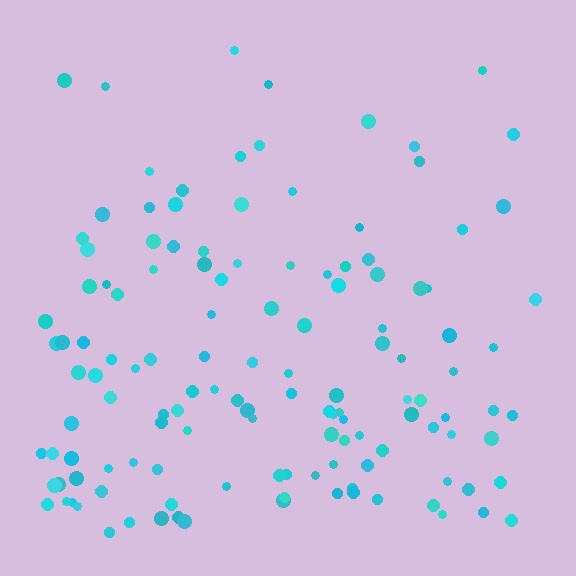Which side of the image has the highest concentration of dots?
The bottom.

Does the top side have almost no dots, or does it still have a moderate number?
Still a moderate number, just noticeably fewer than the bottom.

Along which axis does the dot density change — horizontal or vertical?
Vertical.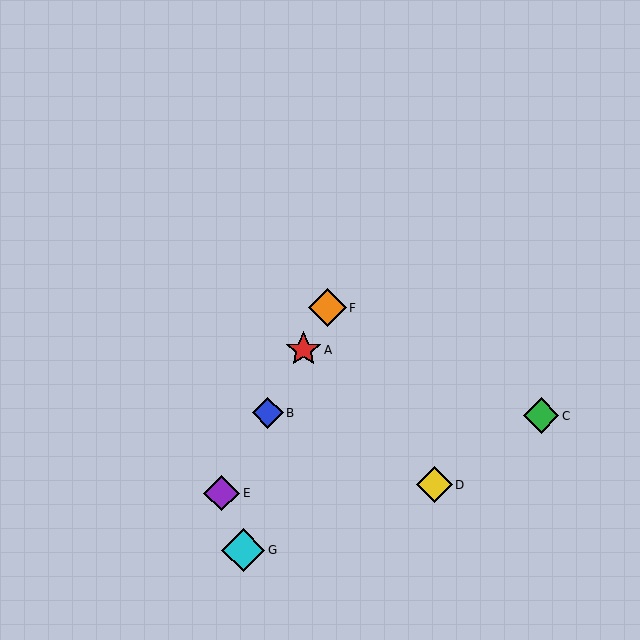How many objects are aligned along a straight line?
4 objects (A, B, E, F) are aligned along a straight line.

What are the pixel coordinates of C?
Object C is at (541, 416).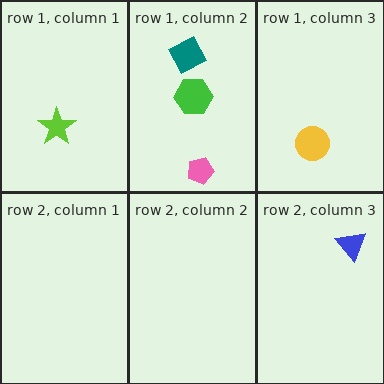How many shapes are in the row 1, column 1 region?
1.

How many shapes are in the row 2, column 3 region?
1.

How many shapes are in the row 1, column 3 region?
1.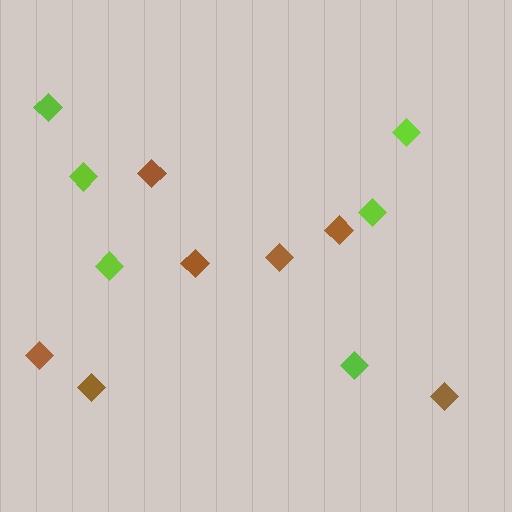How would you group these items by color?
There are 2 groups: one group of brown diamonds (7) and one group of lime diamonds (6).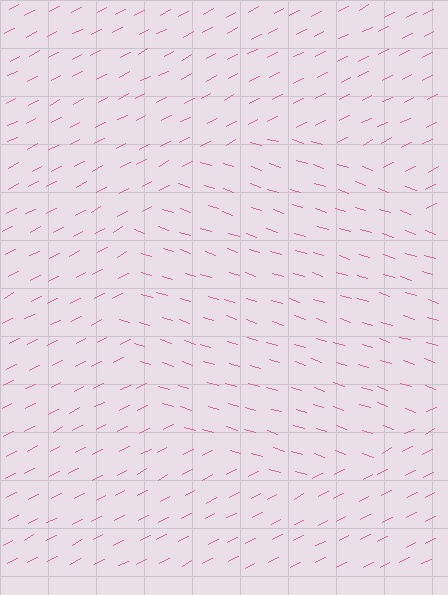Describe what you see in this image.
The image is filled with small pink line segments. A circle region in the image has lines oriented differently from the surrounding lines, creating a visible texture boundary.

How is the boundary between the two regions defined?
The boundary is defined purely by a change in line orientation (approximately 45 degrees difference). All lines are the same color and thickness.